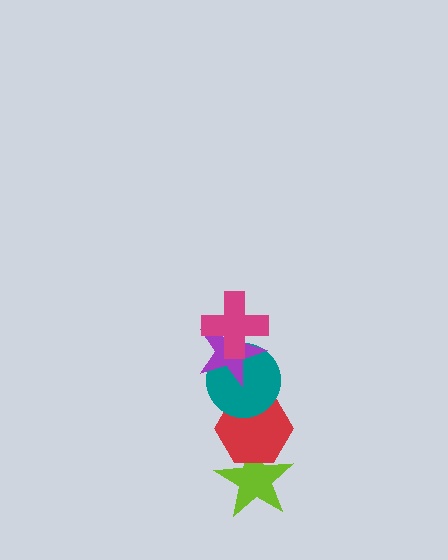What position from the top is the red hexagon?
The red hexagon is 4th from the top.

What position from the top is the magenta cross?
The magenta cross is 1st from the top.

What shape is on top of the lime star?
The red hexagon is on top of the lime star.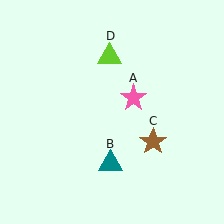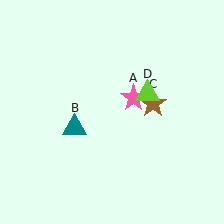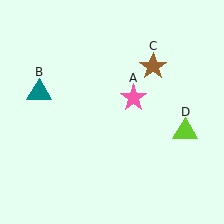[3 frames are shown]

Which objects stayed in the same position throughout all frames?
Pink star (object A) remained stationary.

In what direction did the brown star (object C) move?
The brown star (object C) moved up.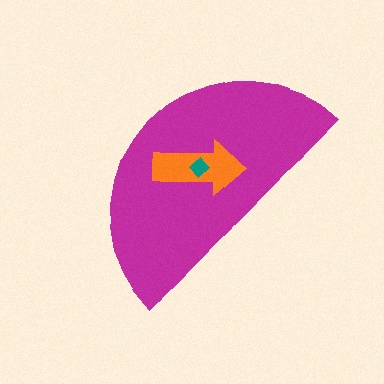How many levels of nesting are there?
3.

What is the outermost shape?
The magenta semicircle.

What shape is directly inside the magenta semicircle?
The orange arrow.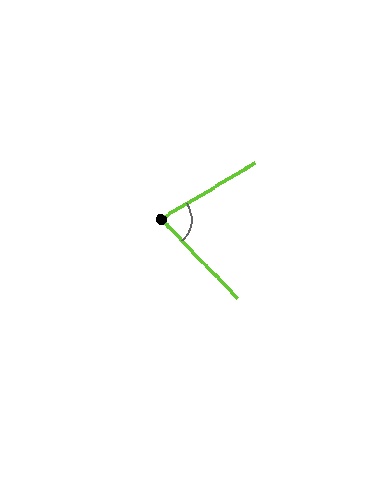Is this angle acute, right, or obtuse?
It is acute.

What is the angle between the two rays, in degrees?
Approximately 77 degrees.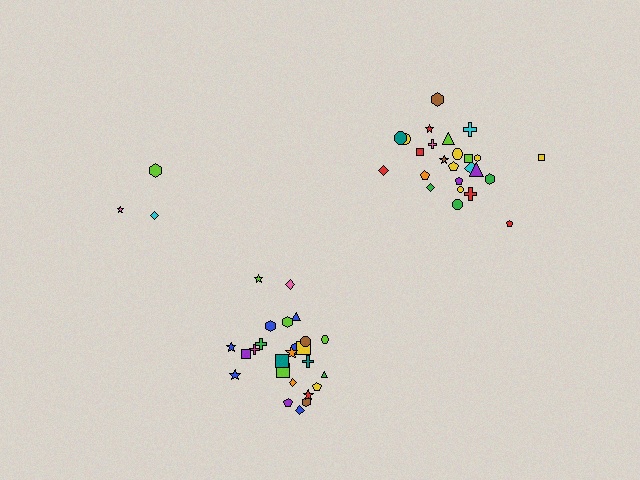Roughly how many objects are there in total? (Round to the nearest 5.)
Roughly 55 objects in total.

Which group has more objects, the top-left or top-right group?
The top-right group.